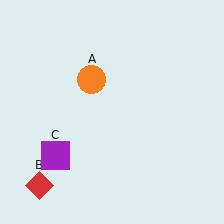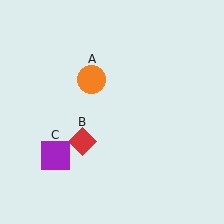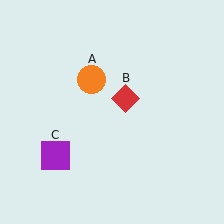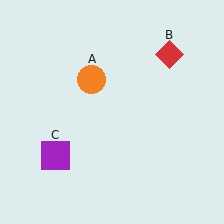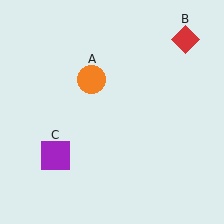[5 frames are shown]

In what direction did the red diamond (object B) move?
The red diamond (object B) moved up and to the right.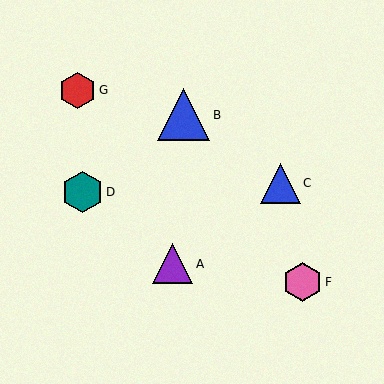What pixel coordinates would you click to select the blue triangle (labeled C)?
Click at (280, 183) to select the blue triangle C.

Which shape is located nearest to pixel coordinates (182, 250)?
The purple triangle (labeled A) at (173, 264) is nearest to that location.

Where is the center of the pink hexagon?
The center of the pink hexagon is at (303, 282).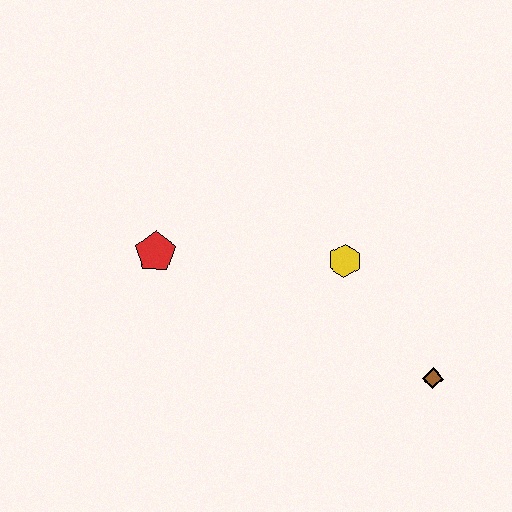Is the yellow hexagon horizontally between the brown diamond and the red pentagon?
Yes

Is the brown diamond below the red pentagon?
Yes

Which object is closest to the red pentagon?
The yellow hexagon is closest to the red pentagon.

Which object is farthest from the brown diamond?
The red pentagon is farthest from the brown diamond.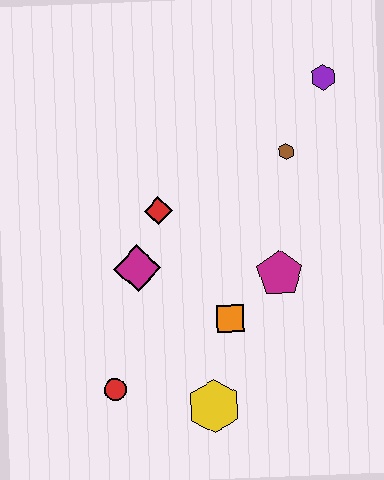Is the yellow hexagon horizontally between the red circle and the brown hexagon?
Yes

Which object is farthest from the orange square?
The purple hexagon is farthest from the orange square.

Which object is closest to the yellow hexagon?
The orange square is closest to the yellow hexagon.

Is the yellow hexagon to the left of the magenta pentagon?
Yes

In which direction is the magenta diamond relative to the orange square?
The magenta diamond is to the left of the orange square.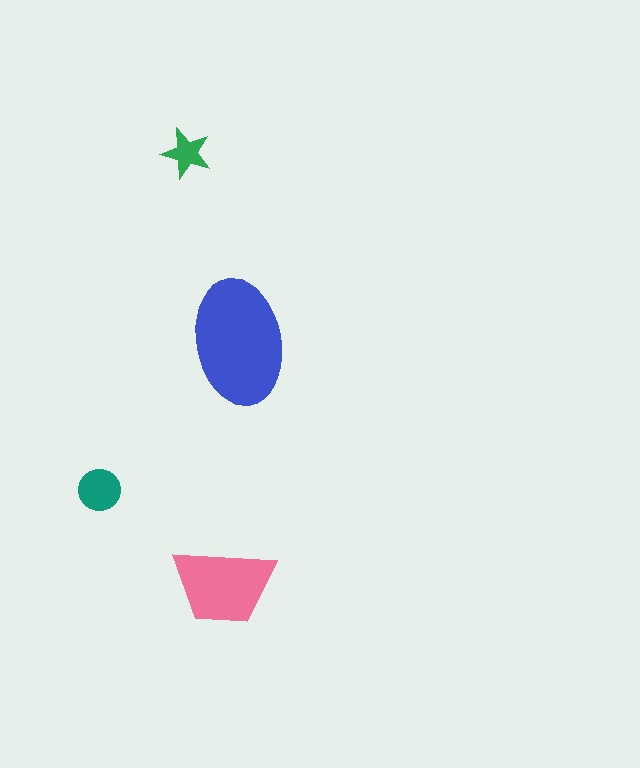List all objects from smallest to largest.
The green star, the teal circle, the pink trapezoid, the blue ellipse.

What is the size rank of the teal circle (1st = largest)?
3rd.